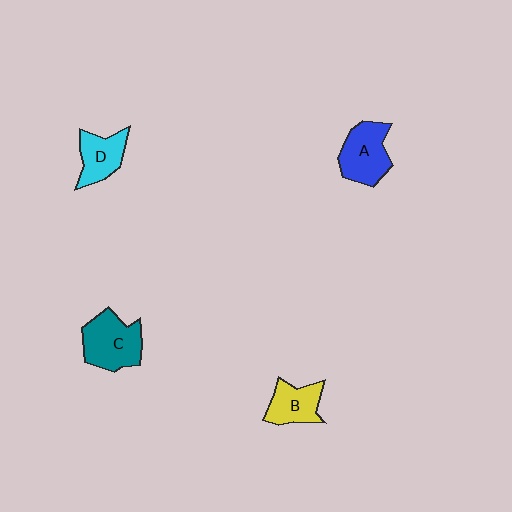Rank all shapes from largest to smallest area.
From largest to smallest: C (teal), A (blue), D (cyan), B (yellow).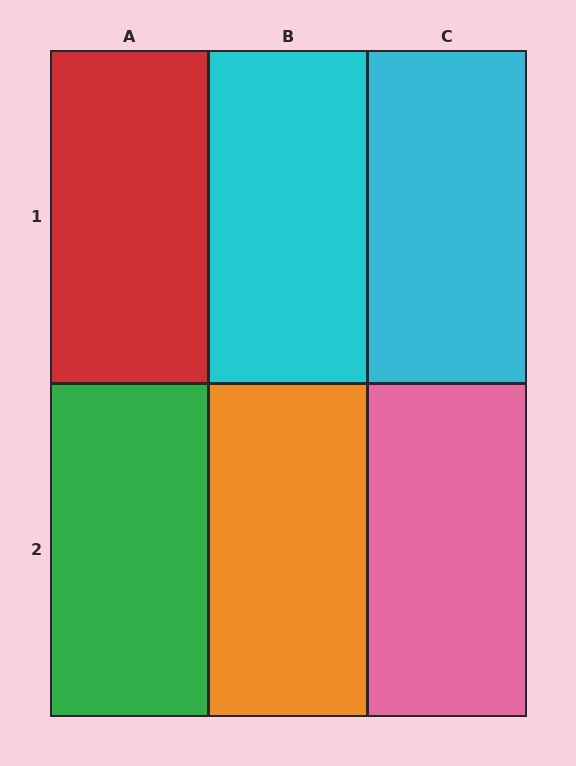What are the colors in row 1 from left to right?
Red, cyan, cyan.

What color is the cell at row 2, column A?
Green.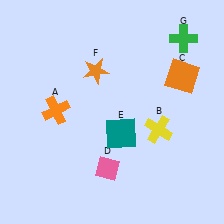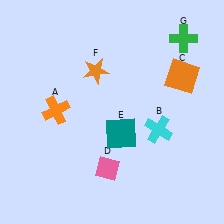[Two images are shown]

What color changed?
The cross (B) changed from yellow in Image 1 to cyan in Image 2.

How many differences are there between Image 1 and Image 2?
There is 1 difference between the two images.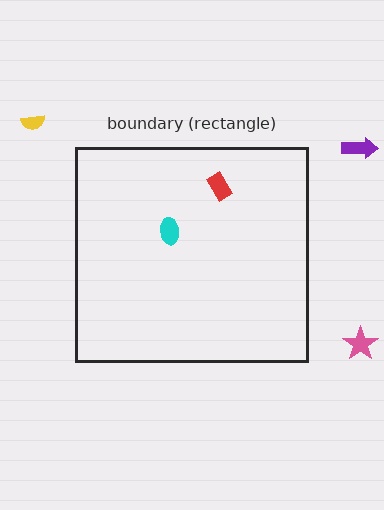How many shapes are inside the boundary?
2 inside, 3 outside.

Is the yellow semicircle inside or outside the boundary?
Outside.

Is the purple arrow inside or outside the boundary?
Outside.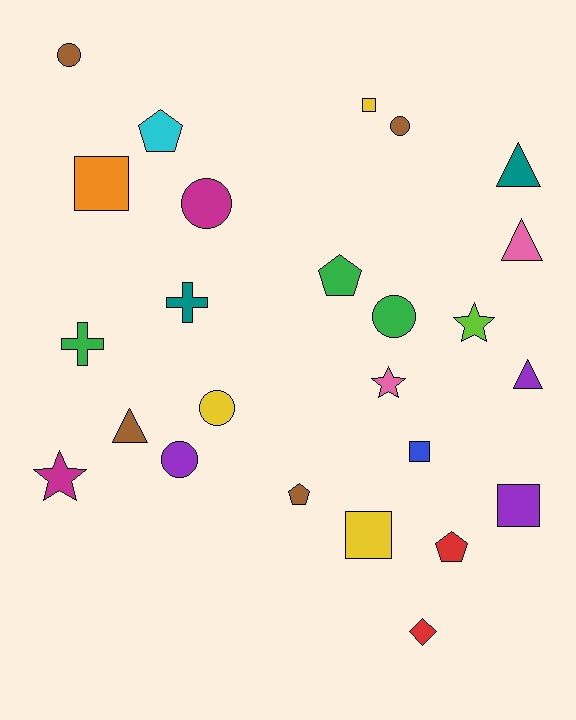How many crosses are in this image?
There are 2 crosses.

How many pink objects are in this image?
There are 2 pink objects.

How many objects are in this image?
There are 25 objects.